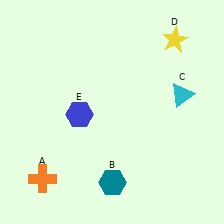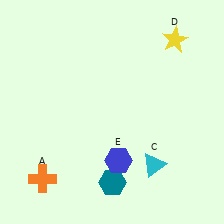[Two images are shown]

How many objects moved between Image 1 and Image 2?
2 objects moved between the two images.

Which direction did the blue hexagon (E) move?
The blue hexagon (E) moved down.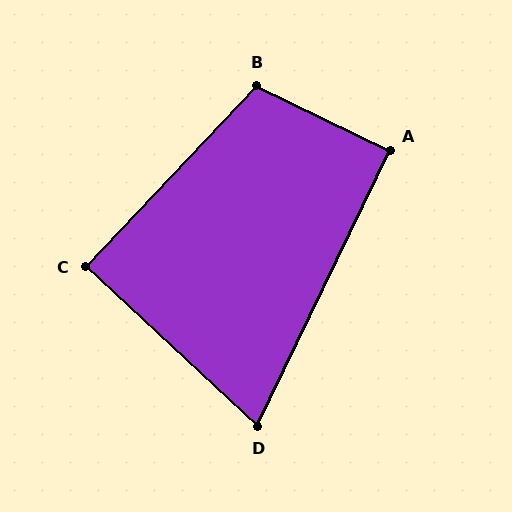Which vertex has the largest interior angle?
B, at approximately 107 degrees.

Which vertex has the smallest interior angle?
D, at approximately 73 degrees.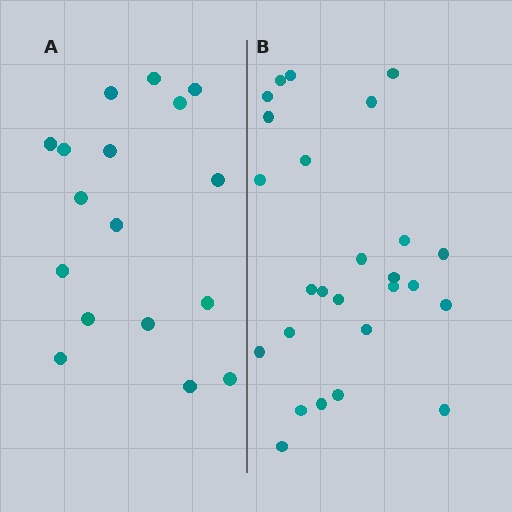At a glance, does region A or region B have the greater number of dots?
Region B (the right region) has more dots.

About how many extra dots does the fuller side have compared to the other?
Region B has roughly 8 or so more dots than region A.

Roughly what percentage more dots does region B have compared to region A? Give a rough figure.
About 55% more.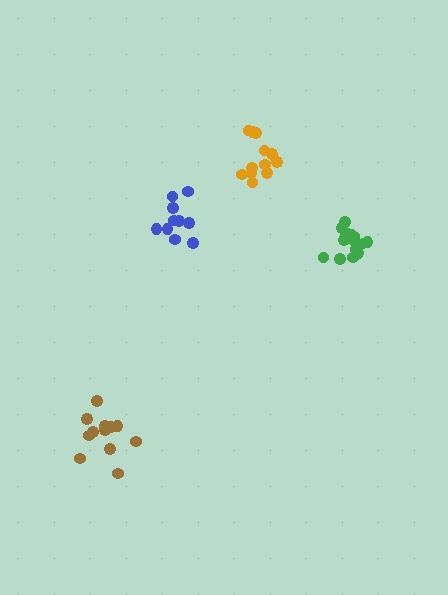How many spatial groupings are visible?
There are 4 spatial groupings.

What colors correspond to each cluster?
The clusters are colored: green, orange, brown, blue.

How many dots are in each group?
Group 1: 16 dots, Group 2: 12 dots, Group 3: 12 dots, Group 4: 10 dots (50 total).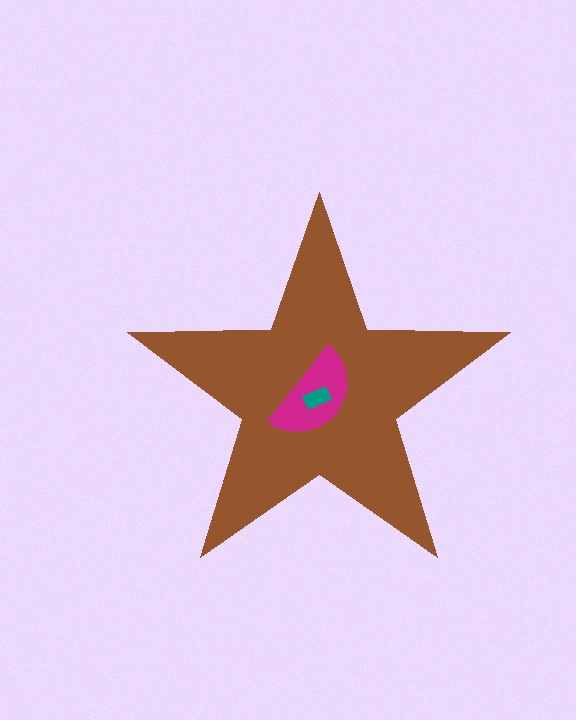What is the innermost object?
The teal rectangle.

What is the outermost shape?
The brown star.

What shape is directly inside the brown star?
The magenta semicircle.